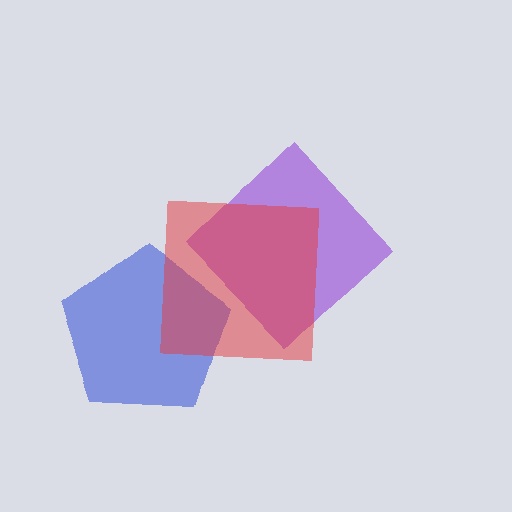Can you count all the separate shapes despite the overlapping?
Yes, there are 3 separate shapes.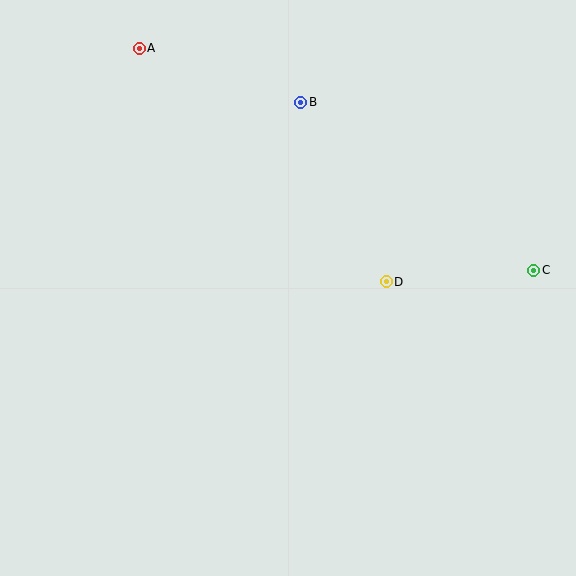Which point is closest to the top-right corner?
Point C is closest to the top-right corner.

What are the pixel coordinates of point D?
Point D is at (386, 282).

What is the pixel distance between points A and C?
The distance between A and C is 452 pixels.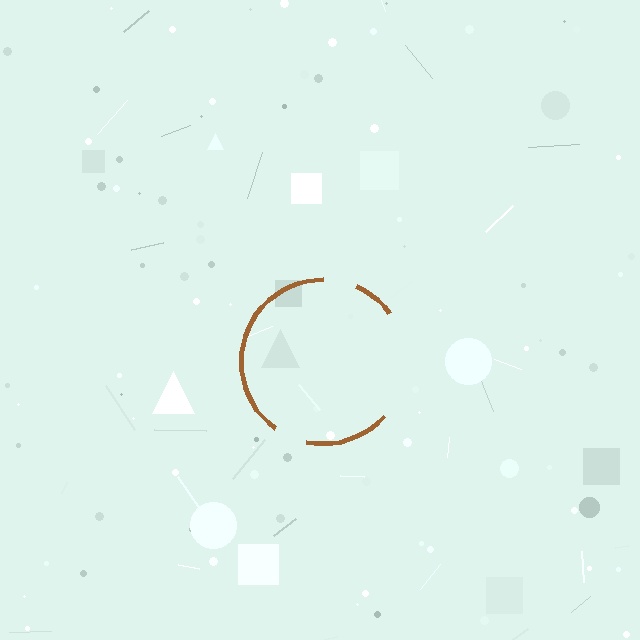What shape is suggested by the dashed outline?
The dashed outline suggests a circle.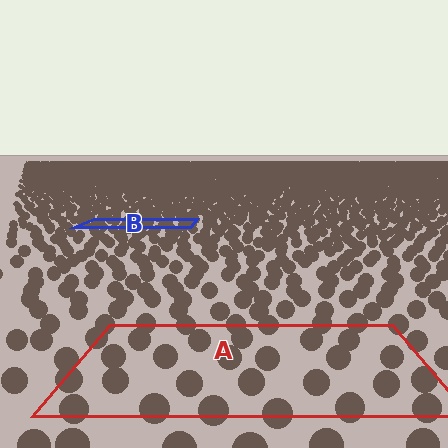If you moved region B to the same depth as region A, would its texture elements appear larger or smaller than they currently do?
They would appear larger. At a closer depth, the same texture elements are projected at a bigger on-screen size.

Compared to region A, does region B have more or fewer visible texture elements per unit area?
Region B has more texture elements per unit area — they are packed more densely because it is farther away.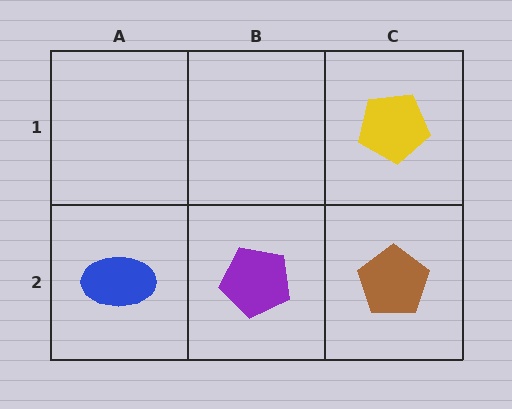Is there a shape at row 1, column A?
No, that cell is empty.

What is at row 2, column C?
A brown pentagon.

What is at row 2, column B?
A purple pentagon.